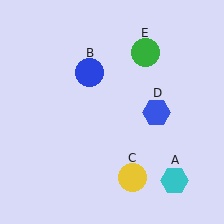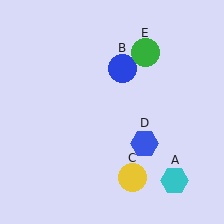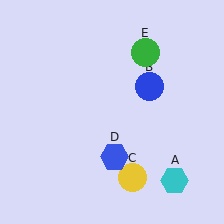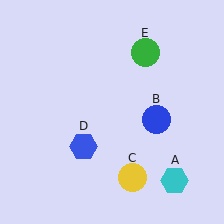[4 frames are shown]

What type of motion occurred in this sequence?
The blue circle (object B), blue hexagon (object D) rotated clockwise around the center of the scene.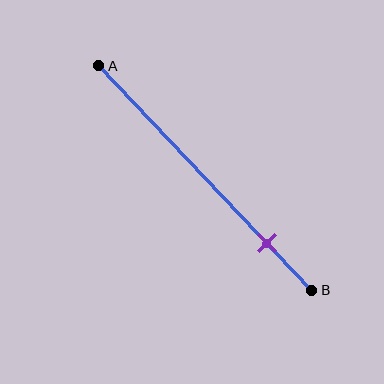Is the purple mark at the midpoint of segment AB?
No, the mark is at about 80% from A, not at the 50% midpoint.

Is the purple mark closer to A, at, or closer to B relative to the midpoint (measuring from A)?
The purple mark is closer to point B than the midpoint of segment AB.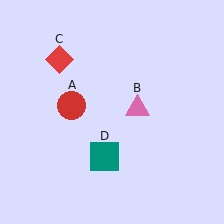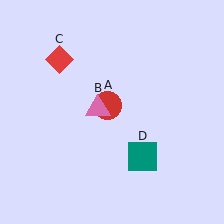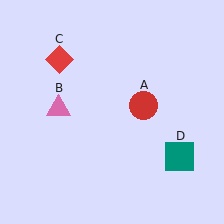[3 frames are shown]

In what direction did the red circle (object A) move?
The red circle (object A) moved right.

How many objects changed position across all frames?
3 objects changed position: red circle (object A), pink triangle (object B), teal square (object D).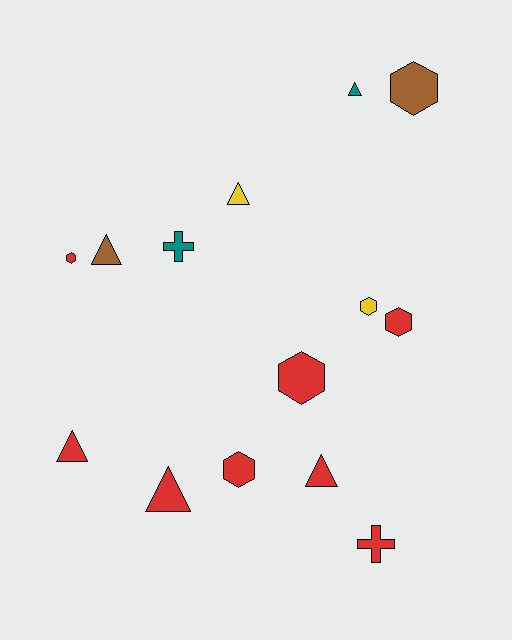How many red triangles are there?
There are 3 red triangles.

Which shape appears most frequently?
Triangle, with 6 objects.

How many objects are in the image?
There are 14 objects.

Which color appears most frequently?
Red, with 8 objects.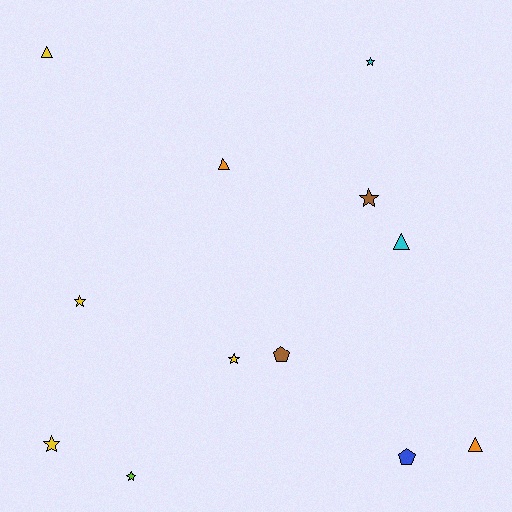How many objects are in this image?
There are 12 objects.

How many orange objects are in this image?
There are 2 orange objects.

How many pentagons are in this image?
There are 2 pentagons.